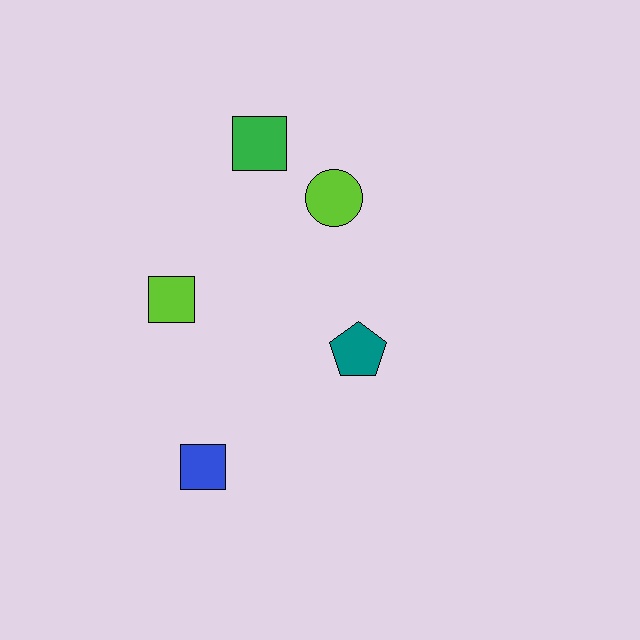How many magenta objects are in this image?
There are no magenta objects.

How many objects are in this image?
There are 5 objects.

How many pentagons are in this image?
There is 1 pentagon.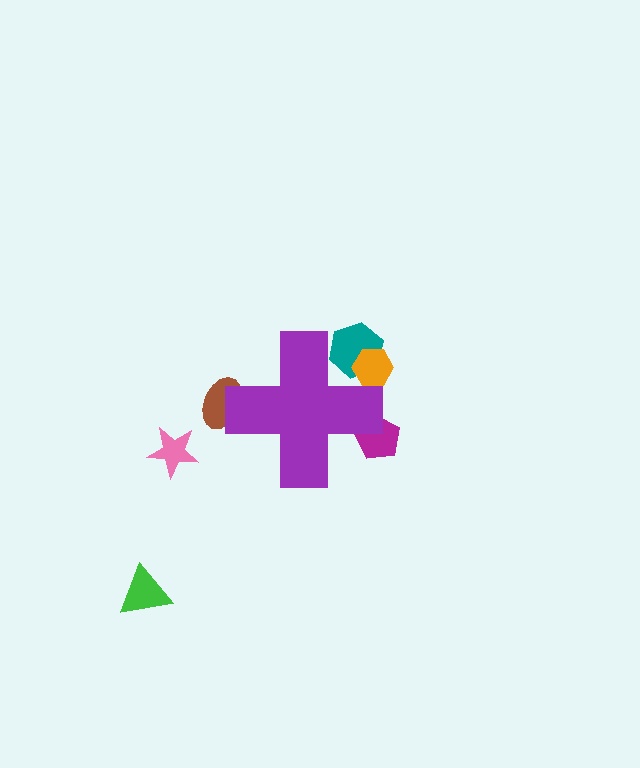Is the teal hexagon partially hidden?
Yes, the teal hexagon is partially hidden behind the purple cross.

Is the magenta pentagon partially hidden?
Yes, the magenta pentagon is partially hidden behind the purple cross.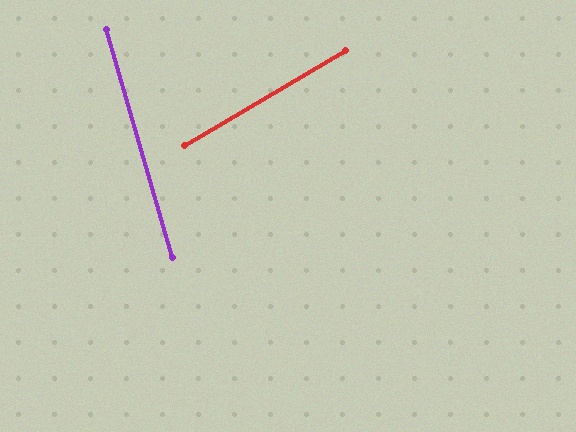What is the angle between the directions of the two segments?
Approximately 75 degrees.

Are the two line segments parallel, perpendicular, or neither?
Neither parallel nor perpendicular — they differ by about 75°.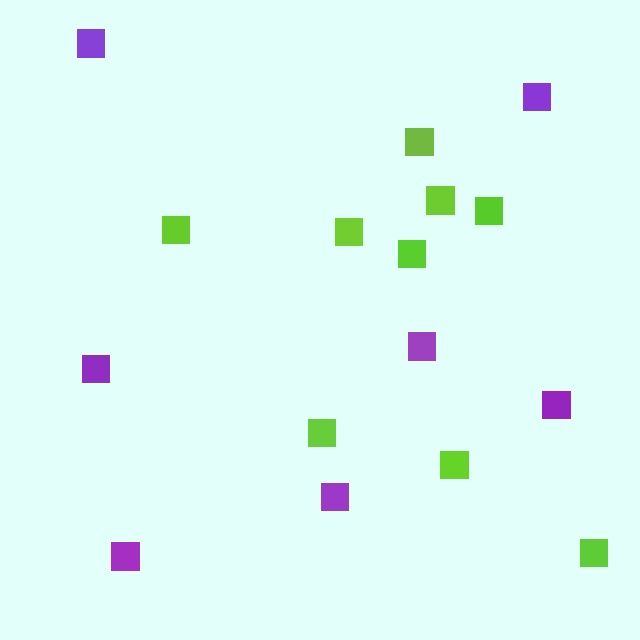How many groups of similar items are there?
There are 2 groups: one group of lime squares (9) and one group of purple squares (7).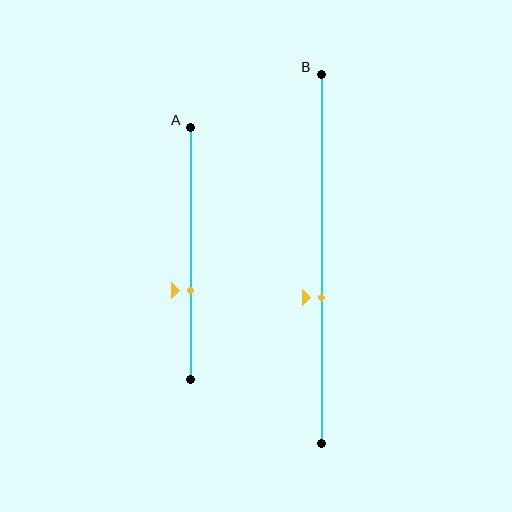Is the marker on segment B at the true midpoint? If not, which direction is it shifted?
No, the marker on segment B is shifted downward by about 10% of the segment length.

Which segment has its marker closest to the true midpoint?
Segment B has its marker closest to the true midpoint.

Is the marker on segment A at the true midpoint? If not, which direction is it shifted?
No, the marker on segment A is shifted downward by about 15% of the segment length.